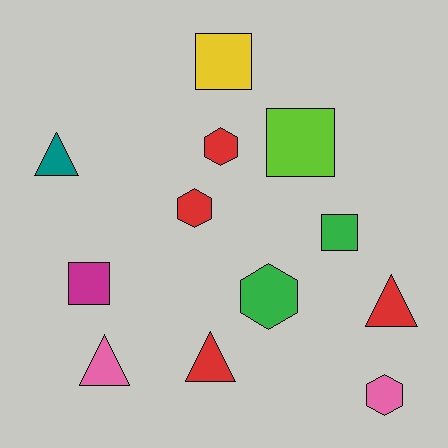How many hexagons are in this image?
There are 4 hexagons.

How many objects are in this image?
There are 12 objects.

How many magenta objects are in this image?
There is 1 magenta object.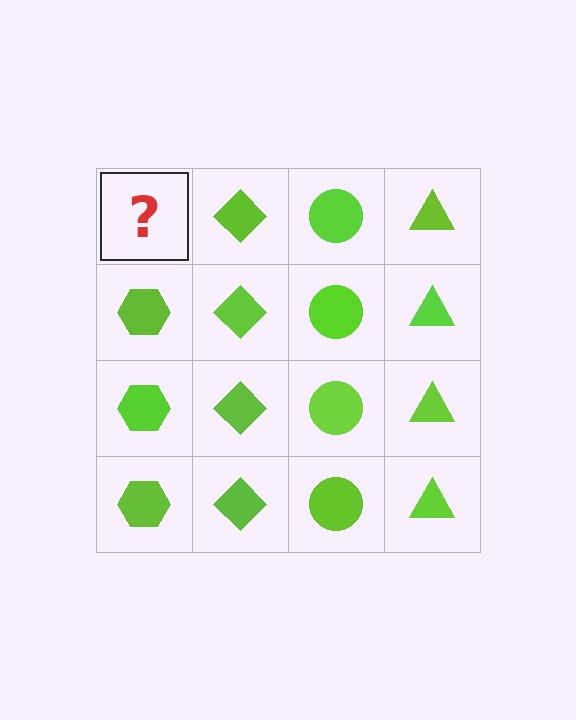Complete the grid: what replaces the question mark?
The question mark should be replaced with a lime hexagon.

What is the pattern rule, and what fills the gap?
The rule is that each column has a consistent shape. The gap should be filled with a lime hexagon.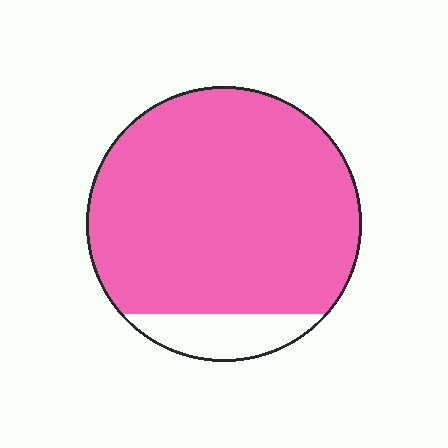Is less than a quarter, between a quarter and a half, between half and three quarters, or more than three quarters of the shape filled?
More than three quarters.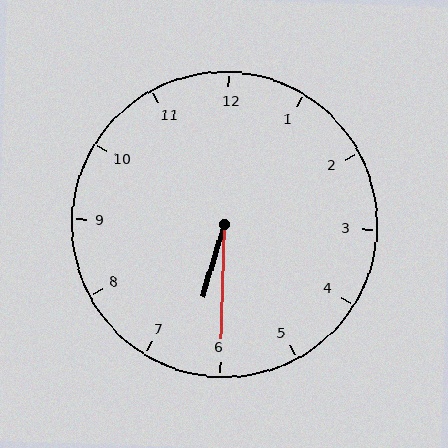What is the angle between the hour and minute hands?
Approximately 15 degrees.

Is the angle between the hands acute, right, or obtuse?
It is acute.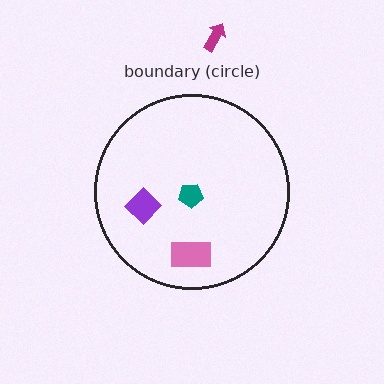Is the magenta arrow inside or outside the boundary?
Outside.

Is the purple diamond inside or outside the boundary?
Inside.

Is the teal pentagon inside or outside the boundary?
Inside.